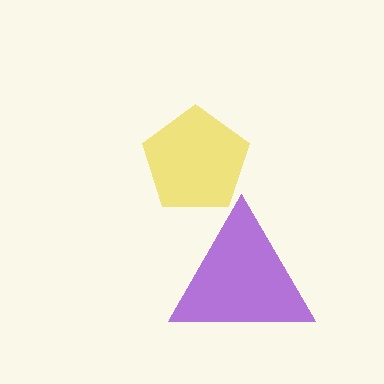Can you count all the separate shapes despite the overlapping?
Yes, there are 2 separate shapes.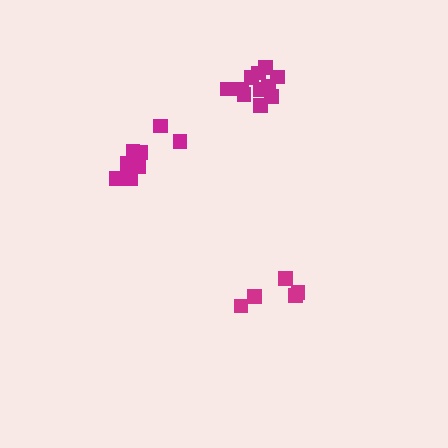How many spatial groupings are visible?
There are 3 spatial groupings.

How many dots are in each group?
Group 1: 11 dots, Group 2: 5 dots, Group 3: 8 dots (24 total).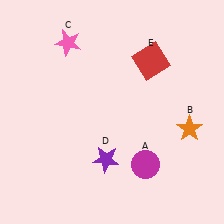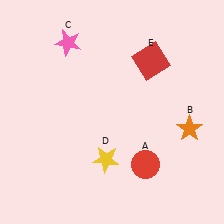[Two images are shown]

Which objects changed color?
A changed from magenta to red. D changed from purple to yellow.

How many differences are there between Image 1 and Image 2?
There are 2 differences between the two images.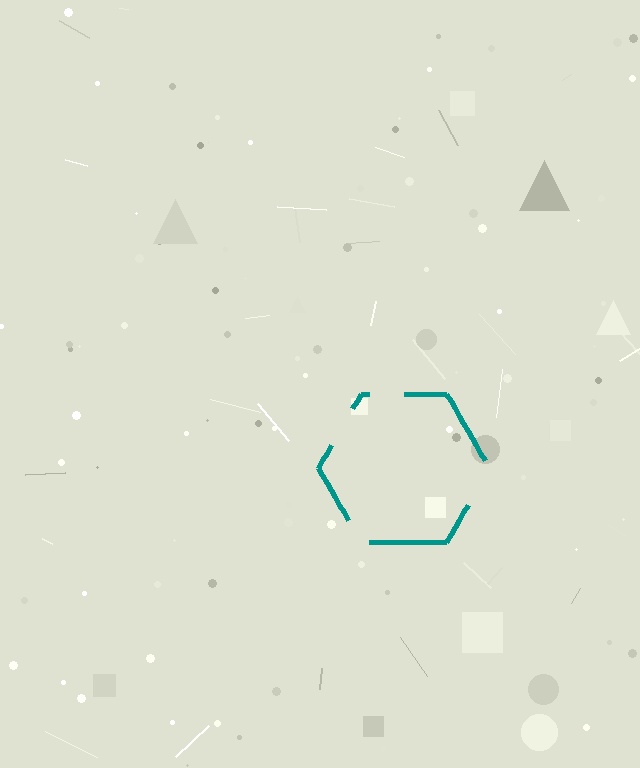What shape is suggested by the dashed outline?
The dashed outline suggests a hexagon.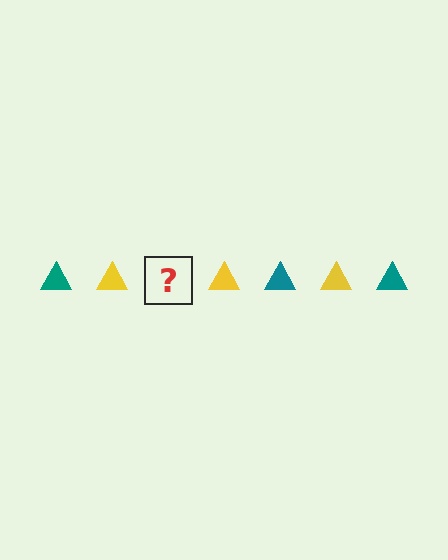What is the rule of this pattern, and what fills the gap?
The rule is that the pattern cycles through teal, yellow triangles. The gap should be filled with a teal triangle.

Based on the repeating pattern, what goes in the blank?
The blank should be a teal triangle.